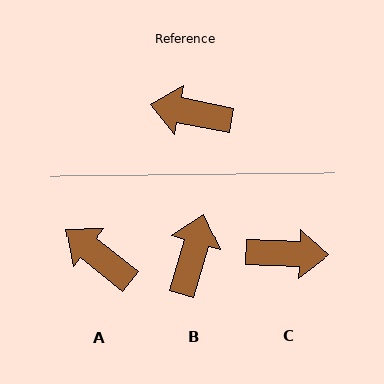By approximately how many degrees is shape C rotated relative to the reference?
Approximately 171 degrees clockwise.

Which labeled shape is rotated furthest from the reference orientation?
C, about 171 degrees away.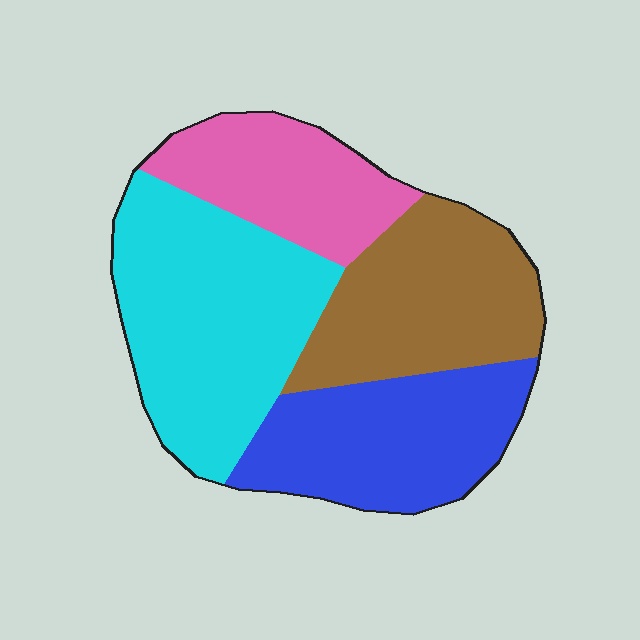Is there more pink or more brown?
Brown.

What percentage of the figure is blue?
Blue covers about 25% of the figure.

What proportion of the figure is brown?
Brown takes up less than a quarter of the figure.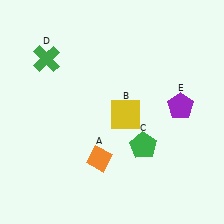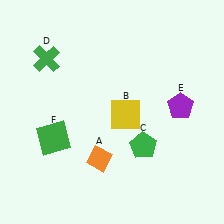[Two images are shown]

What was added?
A green square (F) was added in Image 2.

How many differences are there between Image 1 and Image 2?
There is 1 difference between the two images.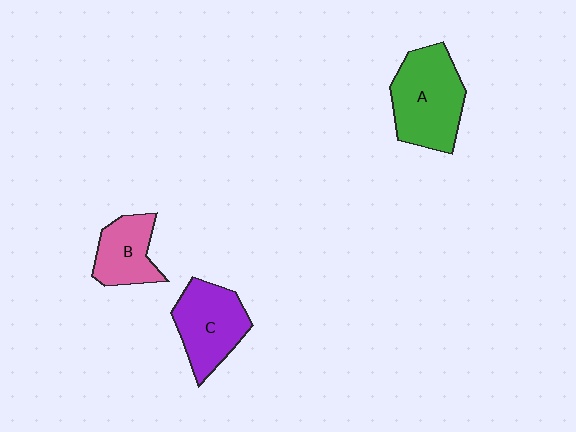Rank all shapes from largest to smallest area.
From largest to smallest: A (green), C (purple), B (pink).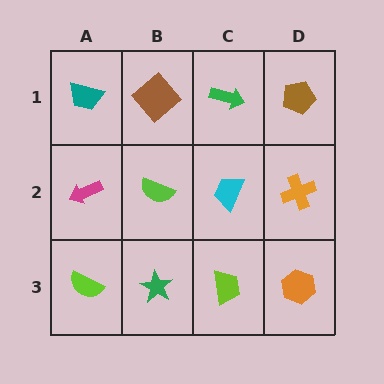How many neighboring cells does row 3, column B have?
3.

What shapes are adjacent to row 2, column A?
A teal trapezoid (row 1, column A), a lime semicircle (row 3, column A), a lime semicircle (row 2, column B).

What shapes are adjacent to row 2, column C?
A green arrow (row 1, column C), a lime trapezoid (row 3, column C), a lime semicircle (row 2, column B), an orange cross (row 2, column D).